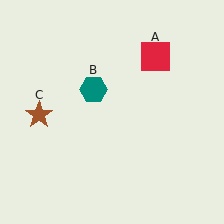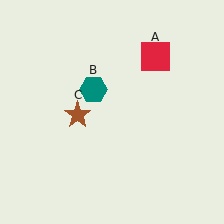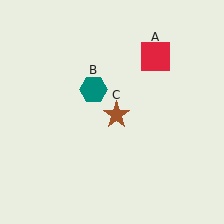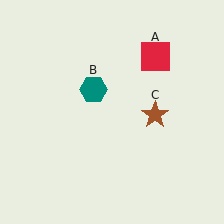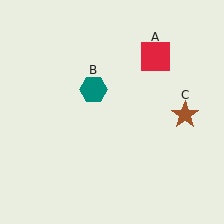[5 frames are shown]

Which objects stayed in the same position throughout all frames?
Red square (object A) and teal hexagon (object B) remained stationary.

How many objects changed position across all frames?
1 object changed position: brown star (object C).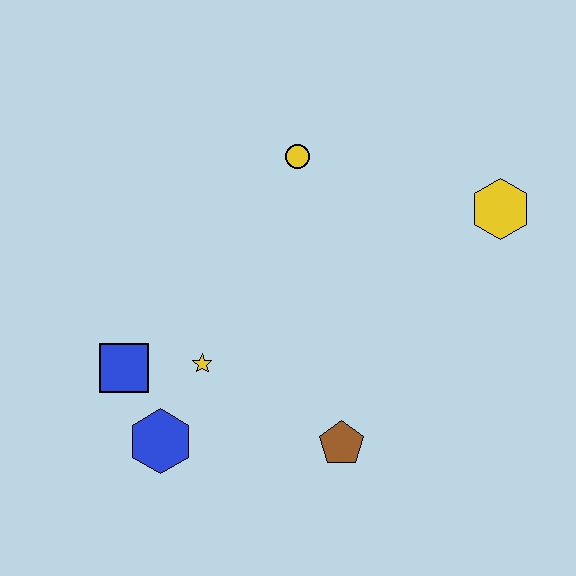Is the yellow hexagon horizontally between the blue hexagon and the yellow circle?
No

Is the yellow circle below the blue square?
No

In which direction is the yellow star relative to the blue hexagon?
The yellow star is above the blue hexagon.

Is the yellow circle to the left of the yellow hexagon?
Yes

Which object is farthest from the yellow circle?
The blue hexagon is farthest from the yellow circle.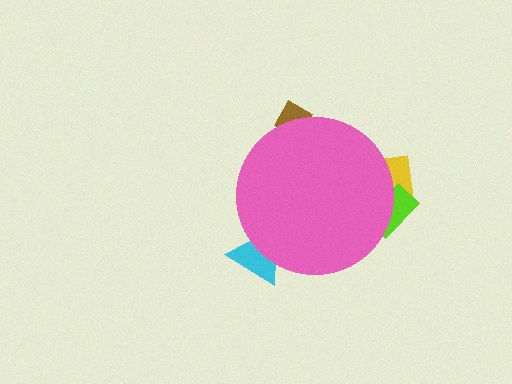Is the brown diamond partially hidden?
Yes, the brown diamond is partially hidden behind the pink circle.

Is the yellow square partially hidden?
Yes, the yellow square is partially hidden behind the pink circle.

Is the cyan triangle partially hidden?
Yes, the cyan triangle is partially hidden behind the pink circle.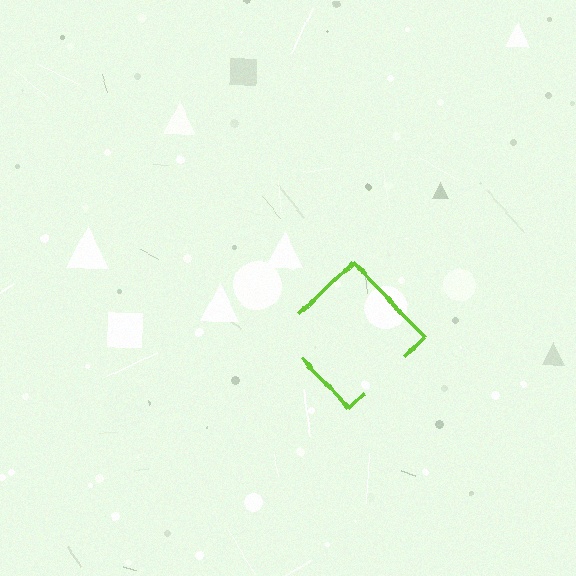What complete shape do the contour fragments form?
The contour fragments form a diamond.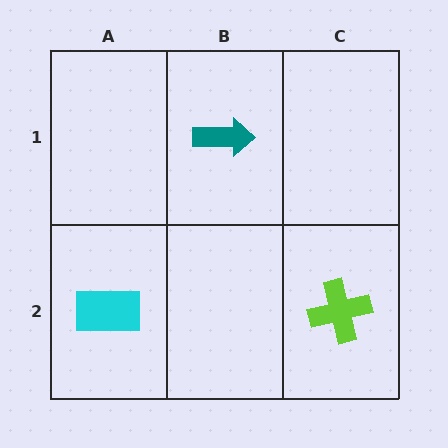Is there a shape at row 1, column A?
No, that cell is empty.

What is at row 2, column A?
A cyan rectangle.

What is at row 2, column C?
A lime cross.